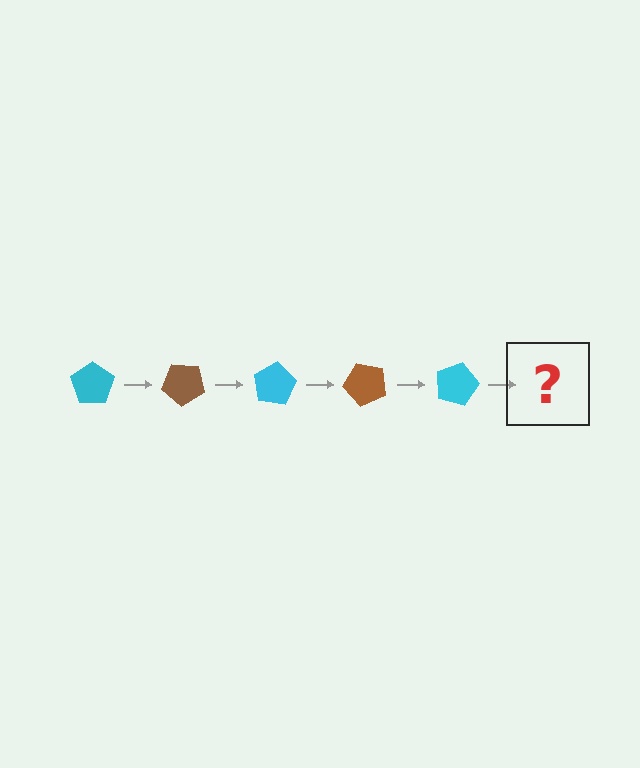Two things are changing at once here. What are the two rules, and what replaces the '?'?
The two rules are that it rotates 40 degrees each step and the color cycles through cyan and brown. The '?' should be a brown pentagon, rotated 200 degrees from the start.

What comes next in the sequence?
The next element should be a brown pentagon, rotated 200 degrees from the start.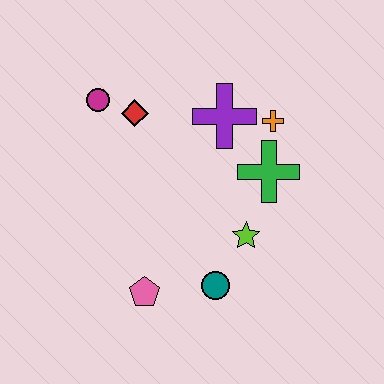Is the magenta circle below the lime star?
No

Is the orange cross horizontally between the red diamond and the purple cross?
No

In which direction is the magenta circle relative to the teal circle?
The magenta circle is above the teal circle.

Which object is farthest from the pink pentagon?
The orange cross is farthest from the pink pentagon.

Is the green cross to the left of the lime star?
No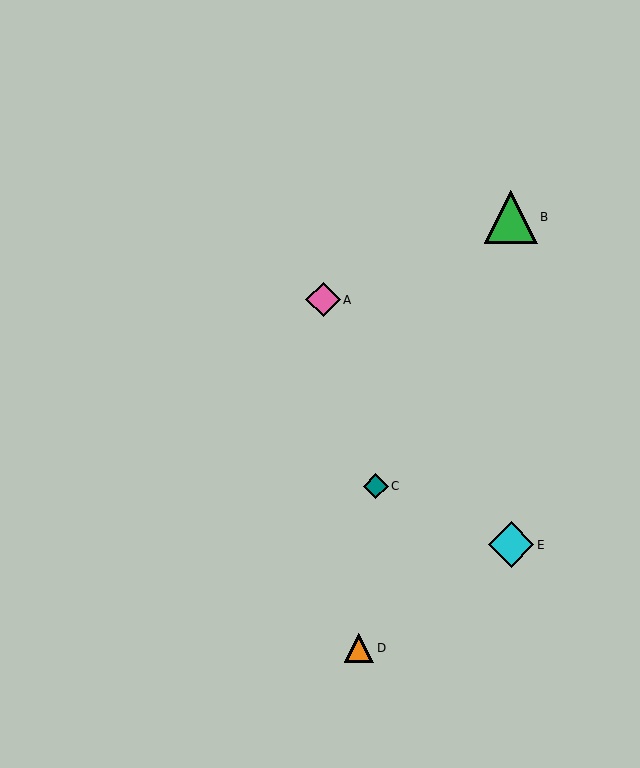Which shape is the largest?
The green triangle (labeled B) is the largest.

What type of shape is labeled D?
Shape D is an orange triangle.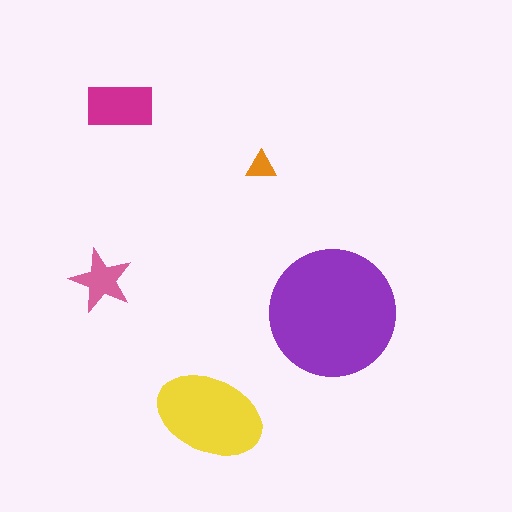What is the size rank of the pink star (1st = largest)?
4th.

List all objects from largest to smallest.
The purple circle, the yellow ellipse, the magenta rectangle, the pink star, the orange triangle.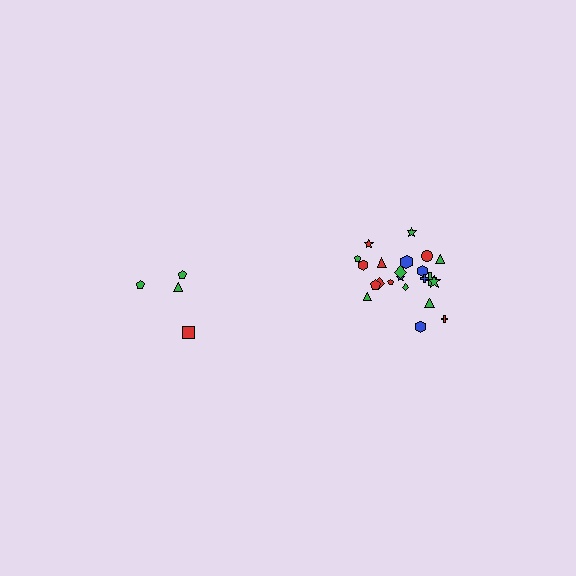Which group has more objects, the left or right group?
The right group.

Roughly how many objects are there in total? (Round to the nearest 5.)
Roughly 25 objects in total.